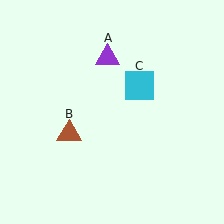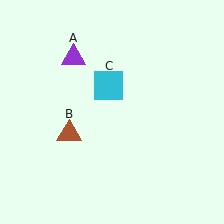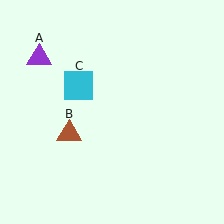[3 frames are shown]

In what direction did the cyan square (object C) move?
The cyan square (object C) moved left.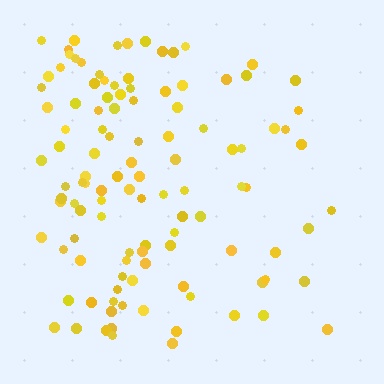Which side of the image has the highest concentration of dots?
The left.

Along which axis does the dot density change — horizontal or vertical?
Horizontal.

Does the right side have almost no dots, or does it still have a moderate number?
Still a moderate number, just noticeably fewer than the left.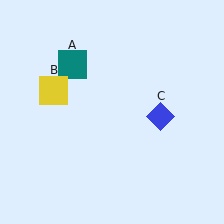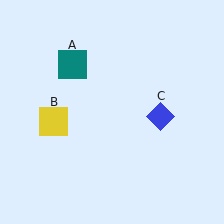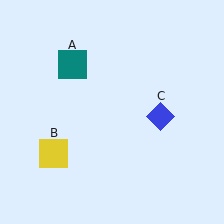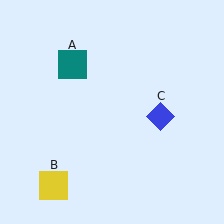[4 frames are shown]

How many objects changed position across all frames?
1 object changed position: yellow square (object B).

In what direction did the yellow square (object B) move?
The yellow square (object B) moved down.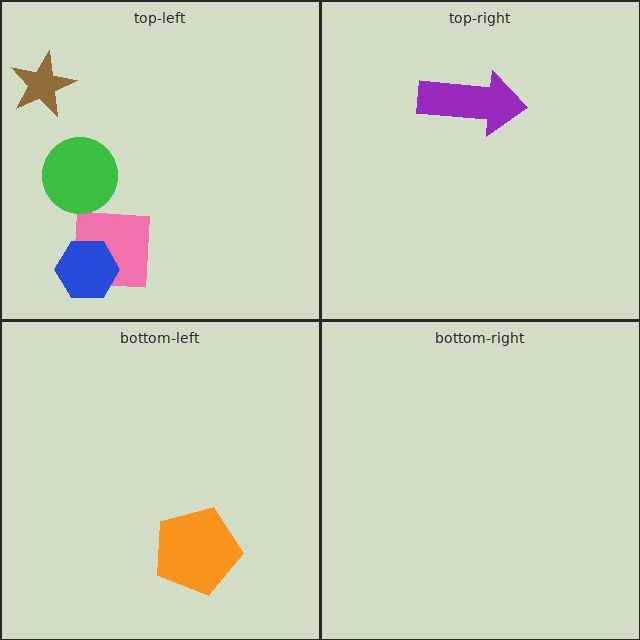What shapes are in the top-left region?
The pink square, the blue hexagon, the brown star, the green circle.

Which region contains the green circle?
The top-left region.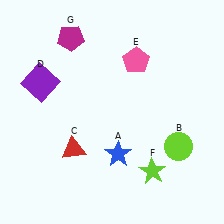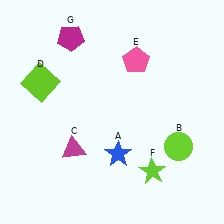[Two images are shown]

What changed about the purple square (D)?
In Image 1, D is purple. In Image 2, it changed to lime.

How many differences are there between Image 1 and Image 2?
There are 2 differences between the two images.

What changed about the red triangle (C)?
In Image 1, C is red. In Image 2, it changed to magenta.